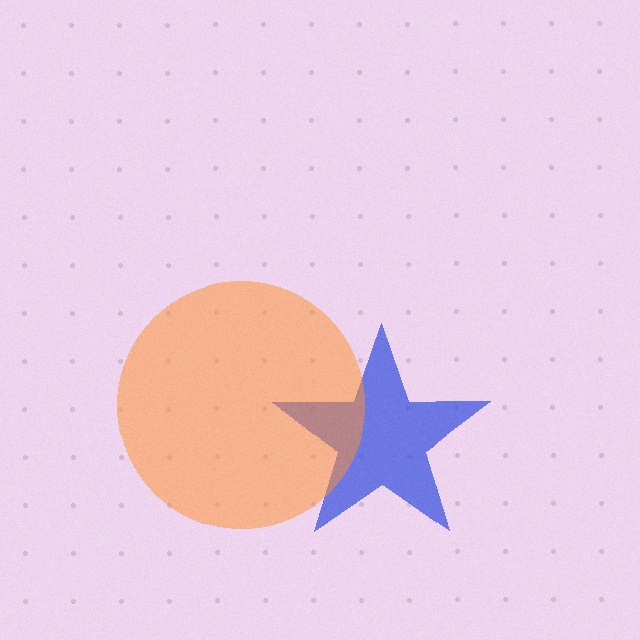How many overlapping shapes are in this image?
There are 2 overlapping shapes in the image.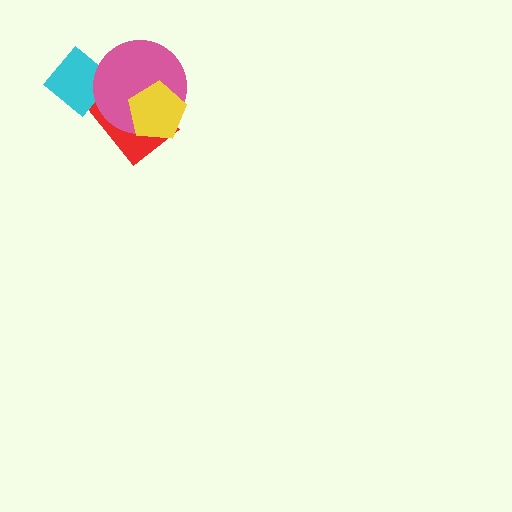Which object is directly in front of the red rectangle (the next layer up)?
The cyan diamond is directly in front of the red rectangle.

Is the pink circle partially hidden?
Yes, it is partially covered by another shape.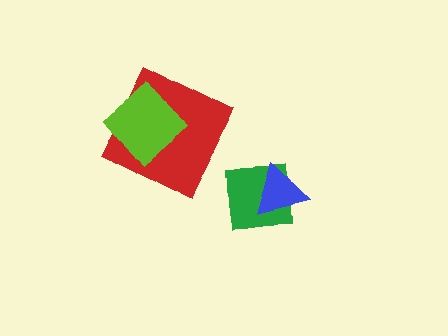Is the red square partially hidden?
Yes, it is partially covered by another shape.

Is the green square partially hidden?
Yes, it is partially covered by another shape.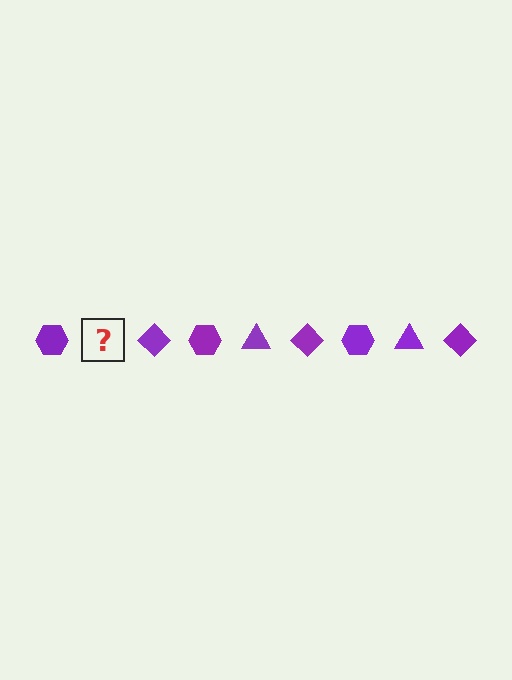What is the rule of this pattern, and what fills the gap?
The rule is that the pattern cycles through hexagon, triangle, diamond shapes in purple. The gap should be filled with a purple triangle.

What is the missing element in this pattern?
The missing element is a purple triangle.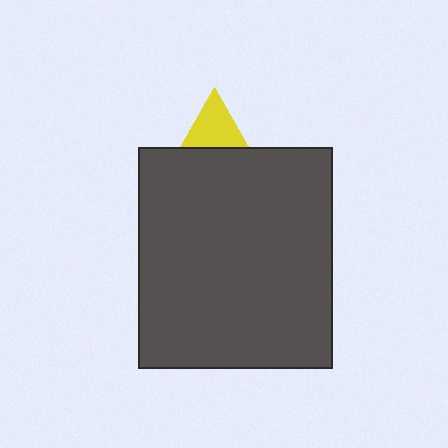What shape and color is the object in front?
The object in front is a dark gray rectangle.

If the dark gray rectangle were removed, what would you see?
You would see the complete yellow triangle.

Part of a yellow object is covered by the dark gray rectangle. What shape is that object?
It is a triangle.